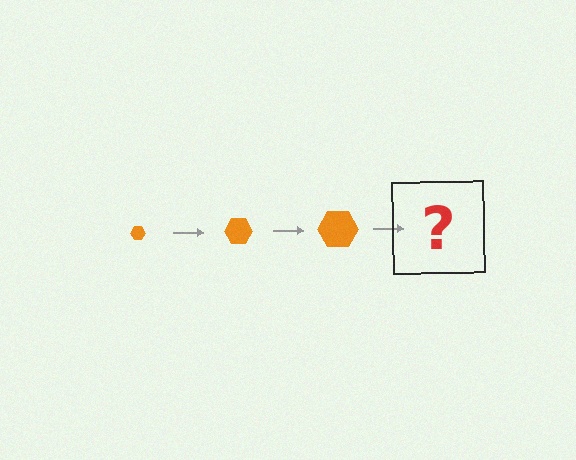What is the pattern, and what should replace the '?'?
The pattern is that the hexagon gets progressively larger each step. The '?' should be an orange hexagon, larger than the previous one.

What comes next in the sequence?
The next element should be an orange hexagon, larger than the previous one.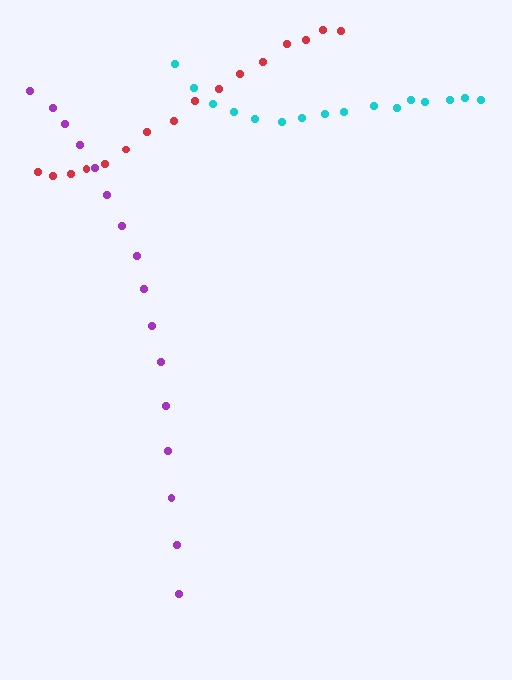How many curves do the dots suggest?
There are 3 distinct paths.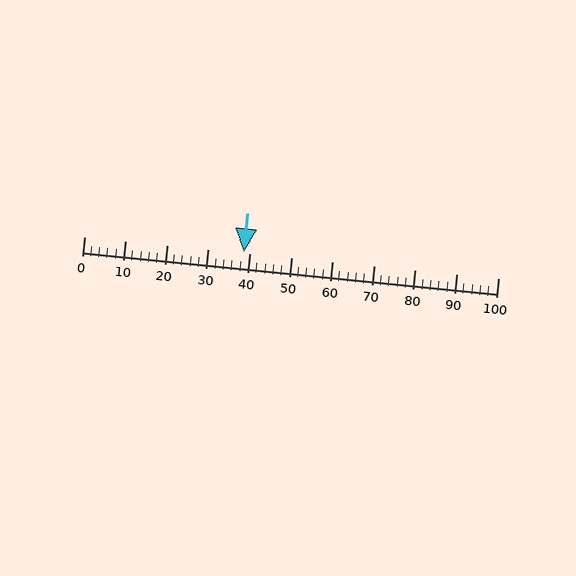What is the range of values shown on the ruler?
The ruler shows values from 0 to 100.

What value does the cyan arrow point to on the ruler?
The cyan arrow points to approximately 39.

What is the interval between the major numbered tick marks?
The major tick marks are spaced 10 units apart.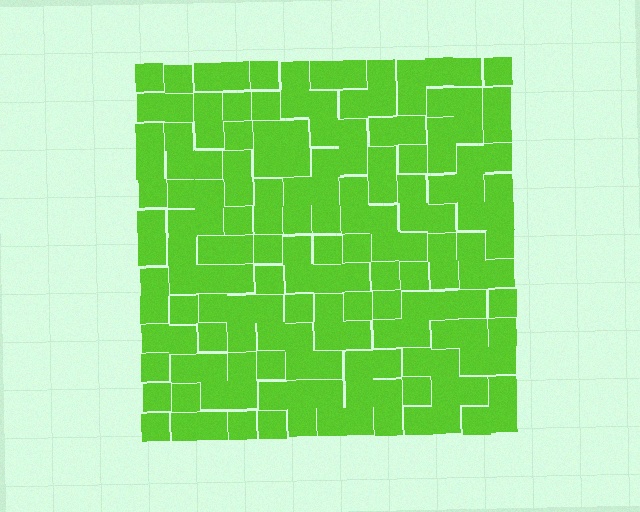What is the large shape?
The large shape is a square.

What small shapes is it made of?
It is made of small squares.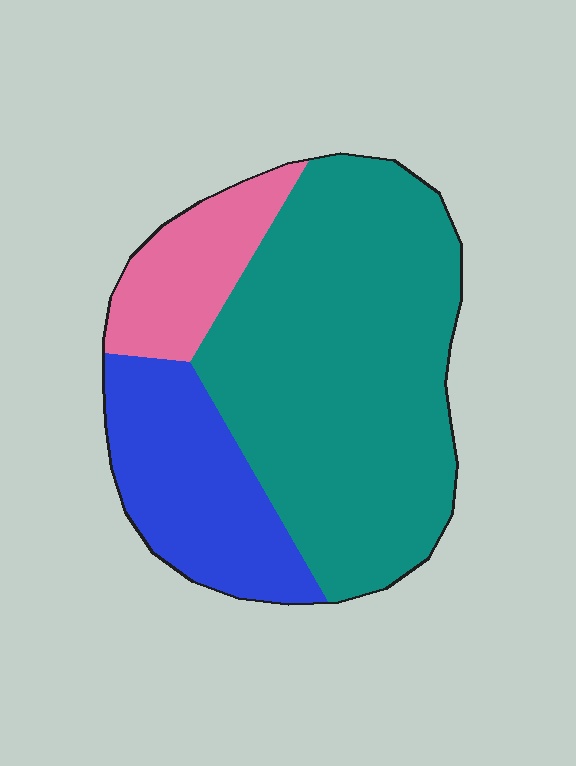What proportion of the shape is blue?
Blue covers 23% of the shape.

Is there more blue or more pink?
Blue.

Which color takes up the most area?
Teal, at roughly 60%.